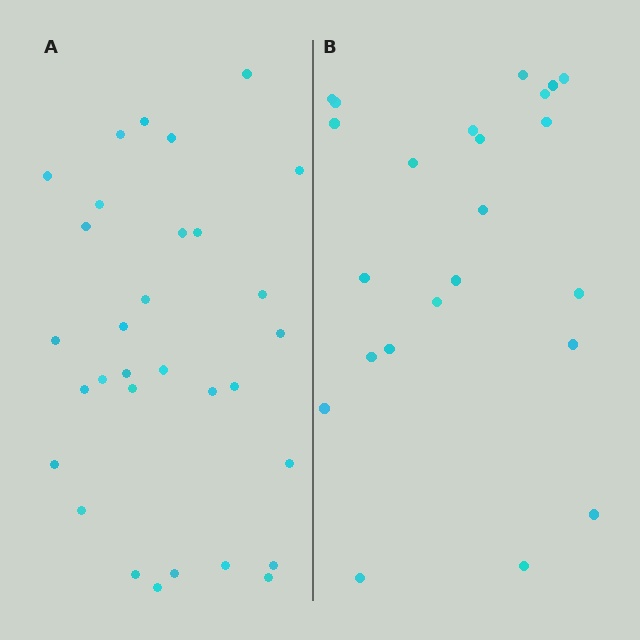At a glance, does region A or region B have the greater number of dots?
Region A (the left region) has more dots.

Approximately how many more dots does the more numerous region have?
Region A has roughly 8 or so more dots than region B.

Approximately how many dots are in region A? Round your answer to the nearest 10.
About 30 dots. (The exact count is 31, which rounds to 30.)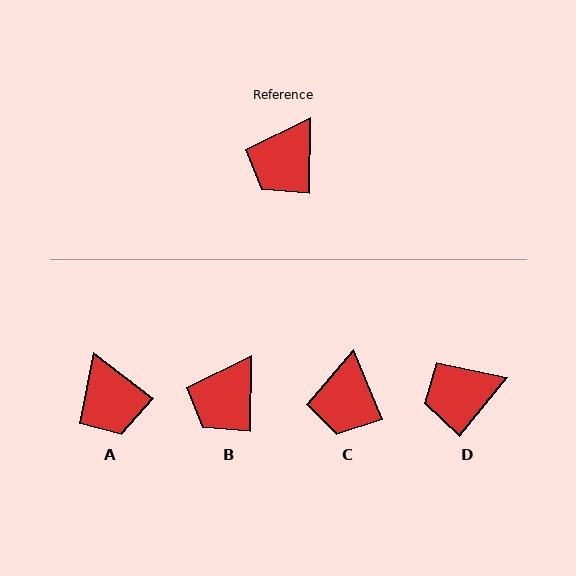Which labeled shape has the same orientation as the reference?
B.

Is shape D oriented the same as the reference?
No, it is off by about 38 degrees.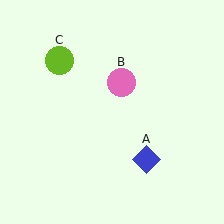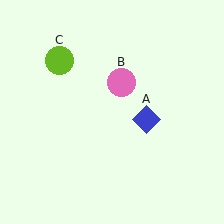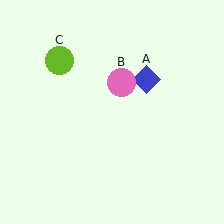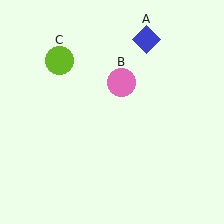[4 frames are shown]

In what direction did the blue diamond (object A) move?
The blue diamond (object A) moved up.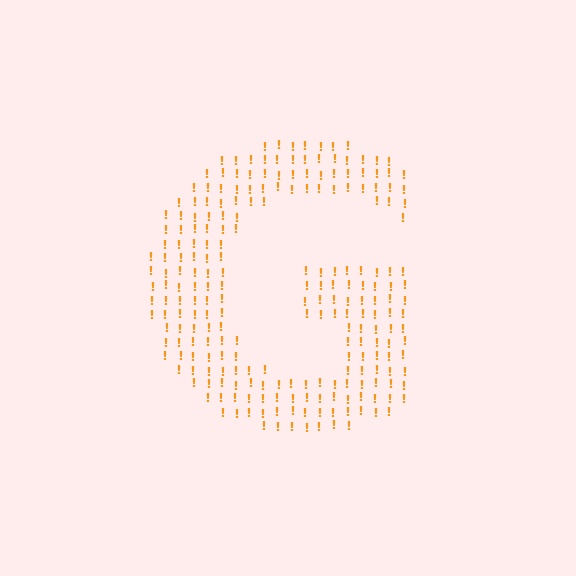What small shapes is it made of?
It is made of small exclamation marks.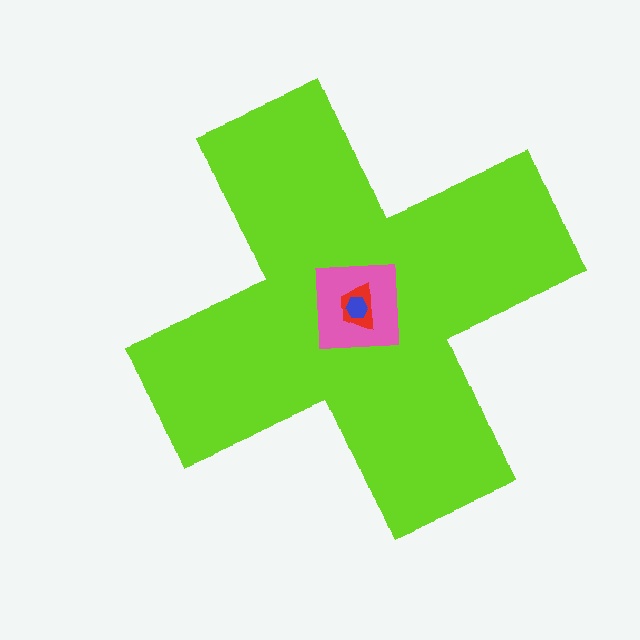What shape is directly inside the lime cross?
The pink square.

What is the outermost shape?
The lime cross.